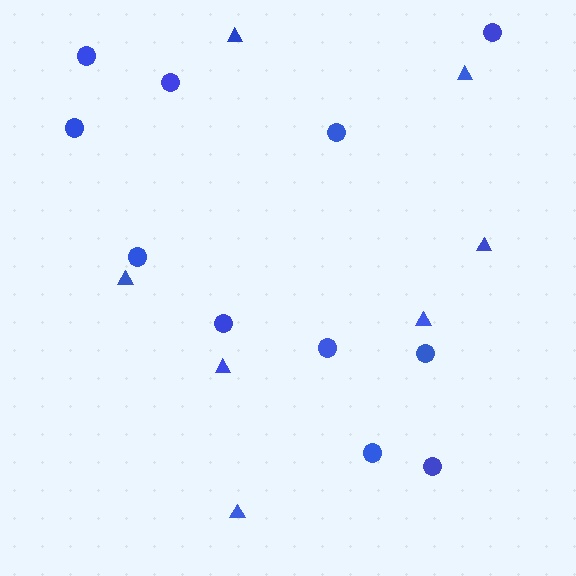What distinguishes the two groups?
There are 2 groups: one group of circles (11) and one group of triangles (7).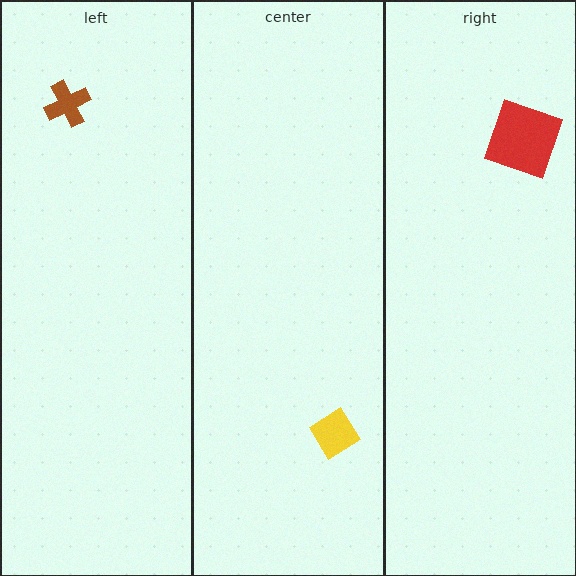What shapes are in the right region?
The red square.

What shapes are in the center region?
The yellow diamond.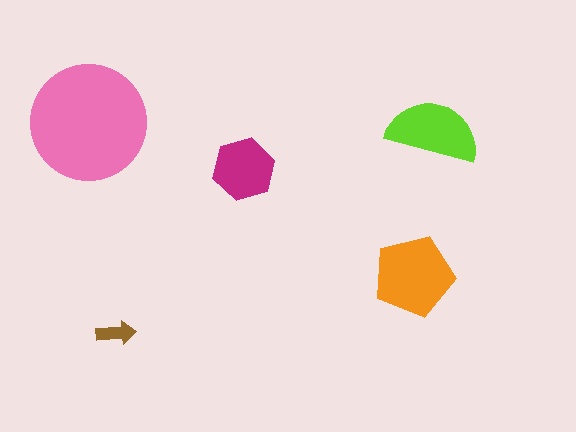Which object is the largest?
The pink circle.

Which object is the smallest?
The brown arrow.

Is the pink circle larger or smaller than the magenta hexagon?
Larger.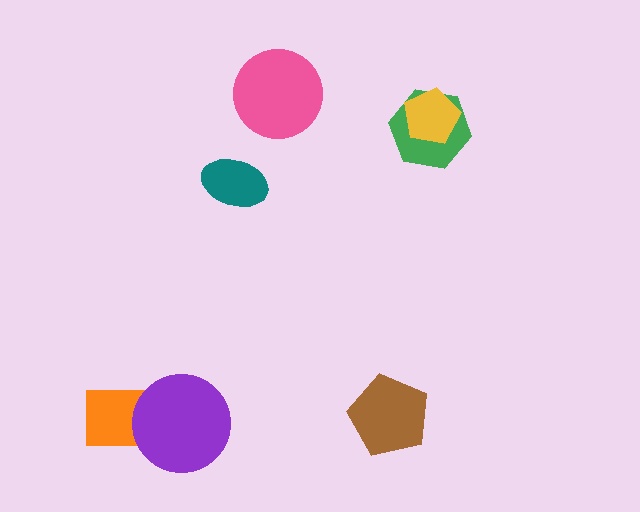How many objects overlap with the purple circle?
1 object overlaps with the purple circle.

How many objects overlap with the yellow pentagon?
1 object overlaps with the yellow pentagon.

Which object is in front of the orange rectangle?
The purple circle is in front of the orange rectangle.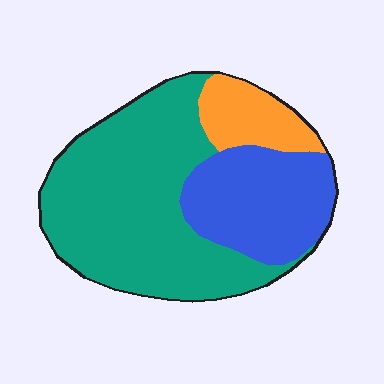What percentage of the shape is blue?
Blue takes up about one quarter (1/4) of the shape.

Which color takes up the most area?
Teal, at roughly 60%.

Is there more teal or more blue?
Teal.